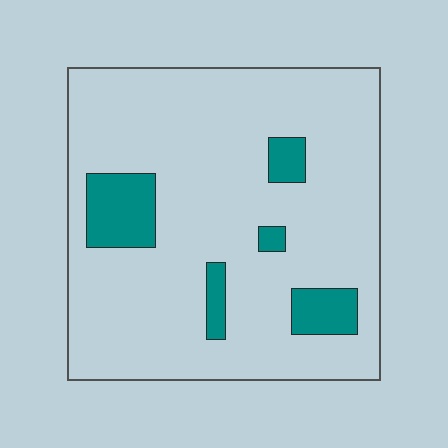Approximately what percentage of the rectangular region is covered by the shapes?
Approximately 15%.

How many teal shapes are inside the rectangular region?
5.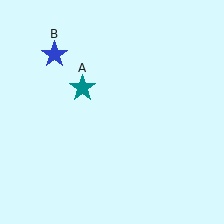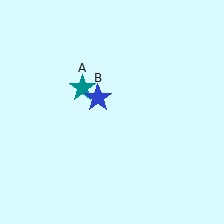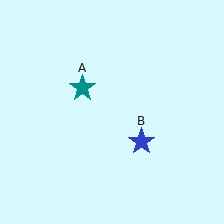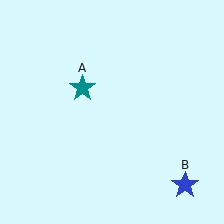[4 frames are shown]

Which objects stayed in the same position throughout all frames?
Teal star (object A) remained stationary.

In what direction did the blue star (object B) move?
The blue star (object B) moved down and to the right.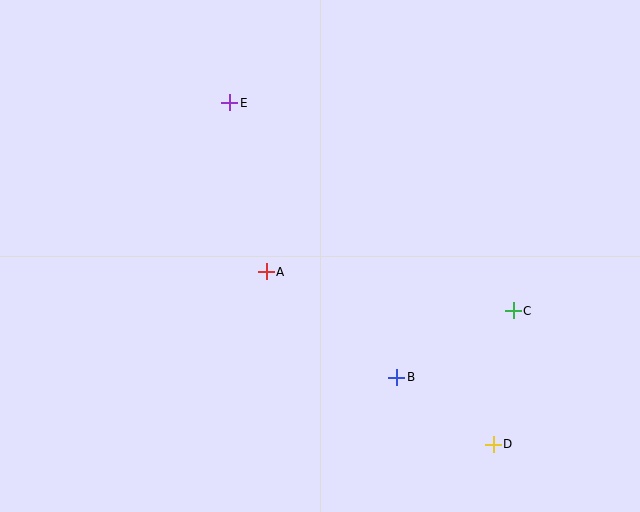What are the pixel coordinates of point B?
Point B is at (397, 377).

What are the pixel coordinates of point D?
Point D is at (493, 444).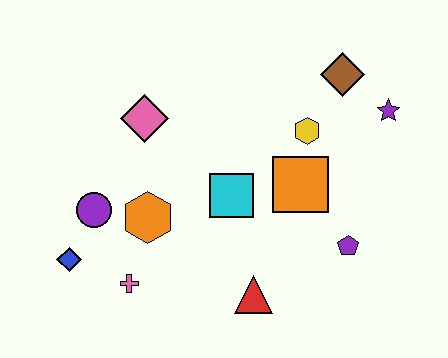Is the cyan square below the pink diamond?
Yes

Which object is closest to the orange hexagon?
The purple circle is closest to the orange hexagon.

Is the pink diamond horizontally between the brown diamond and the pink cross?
Yes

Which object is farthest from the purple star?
The blue diamond is farthest from the purple star.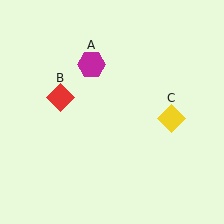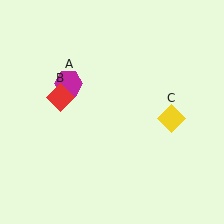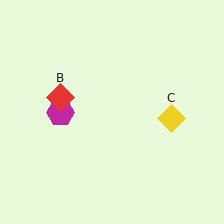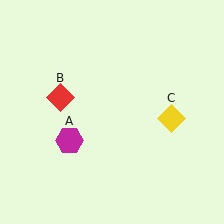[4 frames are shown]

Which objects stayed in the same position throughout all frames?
Red diamond (object B) and yellow diamond (object C) remained stationary.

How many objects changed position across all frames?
1 object changed position: magenta hexagon (object A).